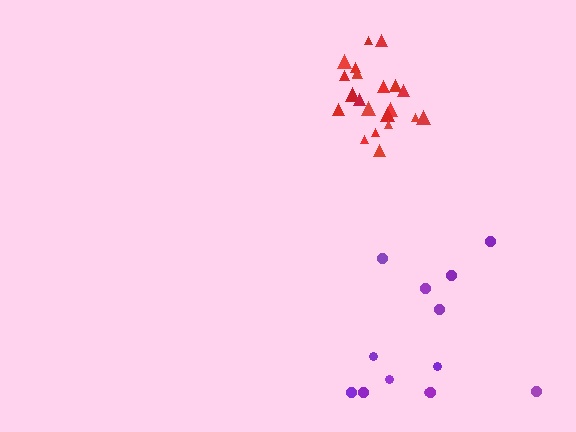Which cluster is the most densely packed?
Red.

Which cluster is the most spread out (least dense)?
Purple.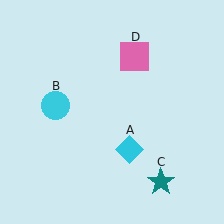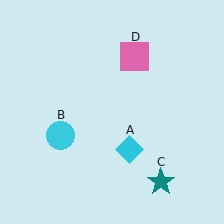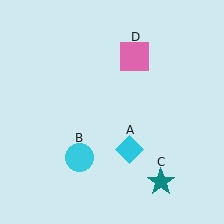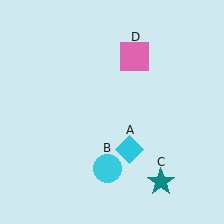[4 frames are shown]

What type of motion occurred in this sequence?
The cyan circle (object B) rotated counterclockwise around the center of the scene.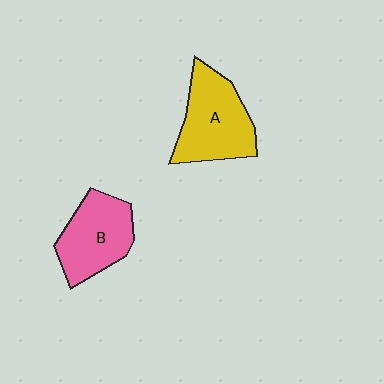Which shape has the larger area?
Shape A (yellow).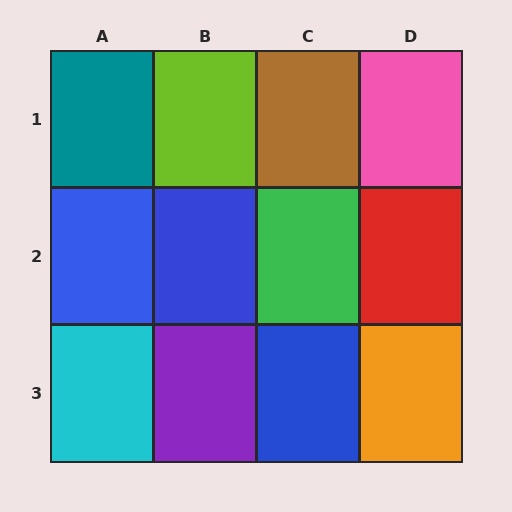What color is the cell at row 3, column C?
Blue.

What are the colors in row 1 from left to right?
Teal, lime, brown, pink.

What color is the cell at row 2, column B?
Blue.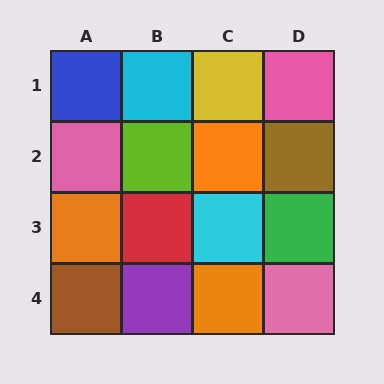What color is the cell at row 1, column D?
Pink.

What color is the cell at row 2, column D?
Brown.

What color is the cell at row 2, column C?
Orange.